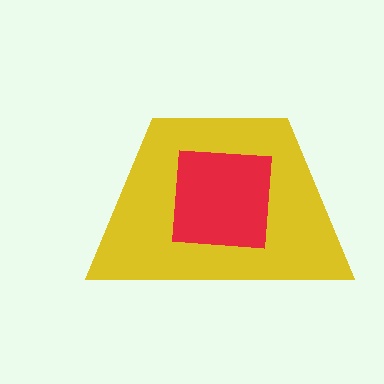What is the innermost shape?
The red square.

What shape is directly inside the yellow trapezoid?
The red square.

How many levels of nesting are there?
2.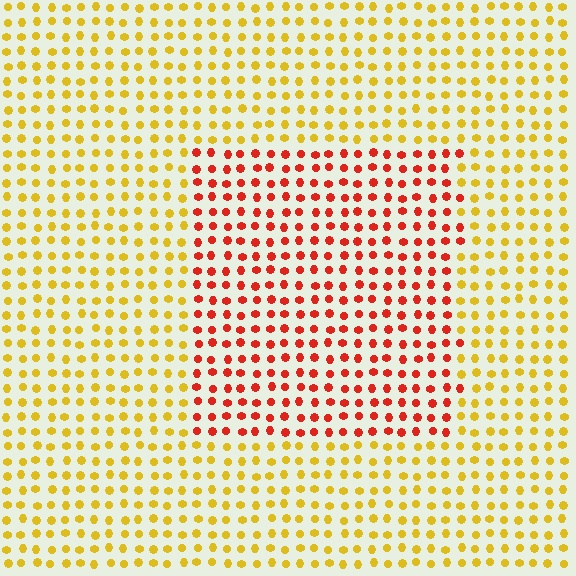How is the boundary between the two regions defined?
The boundary is defined purely by a slight shift in hue (about 48 degrees). Spacing, size, and orientation are identical on both sides.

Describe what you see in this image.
The image is filled with small yellow elements in a uniform arrangement. A rectangle-shaped region is visible where the elements are tinted to a slightly different hue, forming a subtle color boundary.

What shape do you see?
I see a rectangle.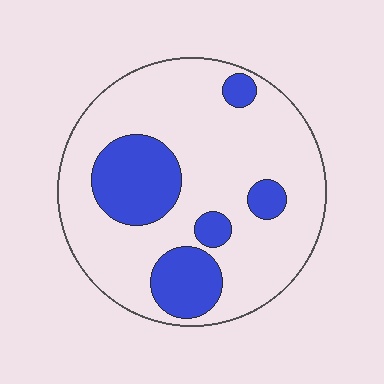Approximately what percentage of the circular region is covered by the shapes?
Approximately 25%.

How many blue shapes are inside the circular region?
5.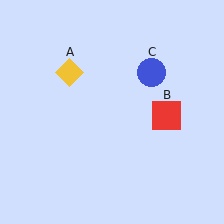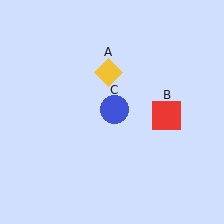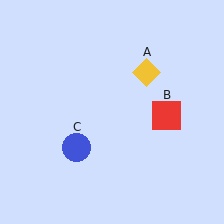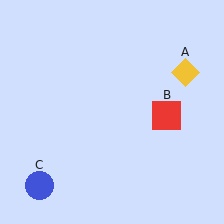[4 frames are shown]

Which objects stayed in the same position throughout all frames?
Red square (object B) remained stationary.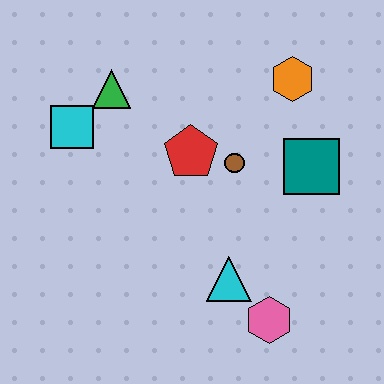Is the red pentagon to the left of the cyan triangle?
Yes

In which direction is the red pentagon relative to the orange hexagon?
The red pentagon is to the left of the orange hexagon.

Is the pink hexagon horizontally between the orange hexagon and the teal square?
No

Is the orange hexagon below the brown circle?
No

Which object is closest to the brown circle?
The red pentagon is closest to the brown circle.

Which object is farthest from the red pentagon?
The pink hexagon is farthest from the red pentagon.